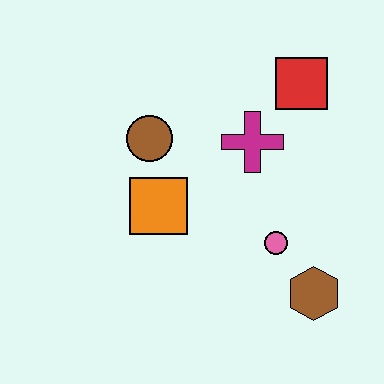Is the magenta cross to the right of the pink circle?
No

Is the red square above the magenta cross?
Yes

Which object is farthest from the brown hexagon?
The brown circle is farthest from the brown hexagon.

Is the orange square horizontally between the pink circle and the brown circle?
Yes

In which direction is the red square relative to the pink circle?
The red square is above the pink circle.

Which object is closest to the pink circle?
The brown hexagon is closest to the pink circle.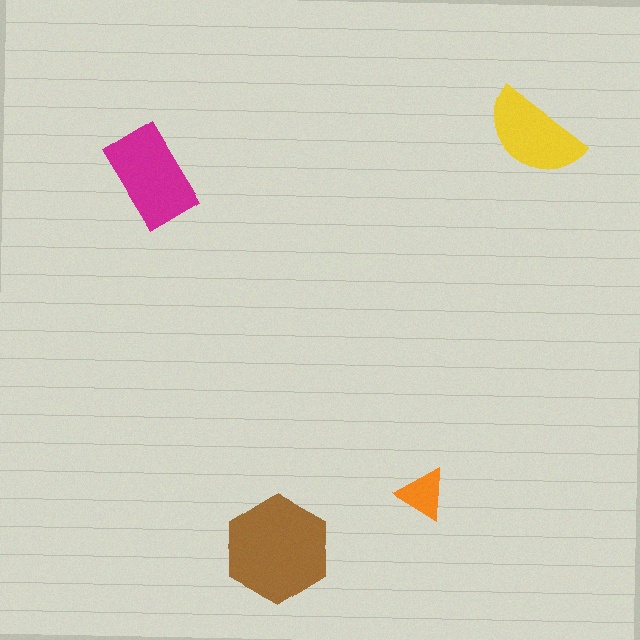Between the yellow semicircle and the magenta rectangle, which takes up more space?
The magenta rectangle.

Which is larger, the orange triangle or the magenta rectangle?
The magenta rectangle.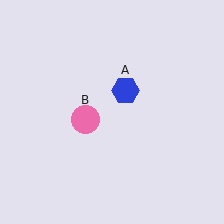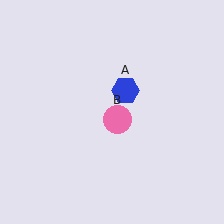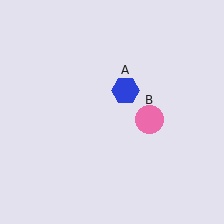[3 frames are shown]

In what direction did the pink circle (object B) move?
The pink circle (object B) moved right.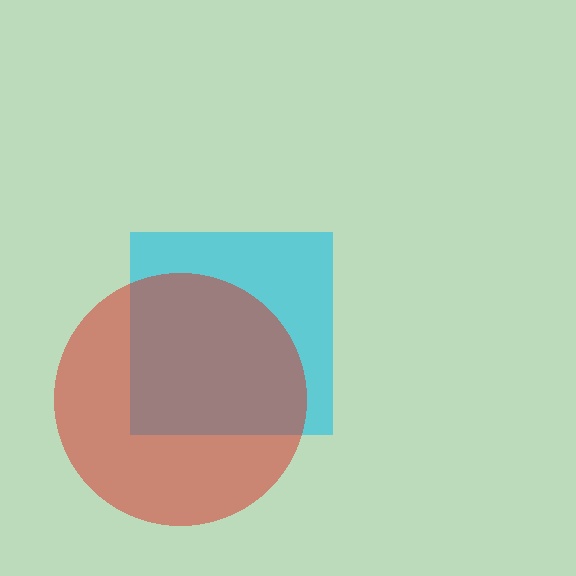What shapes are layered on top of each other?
The layered shapes are: a cyan square, a red circle.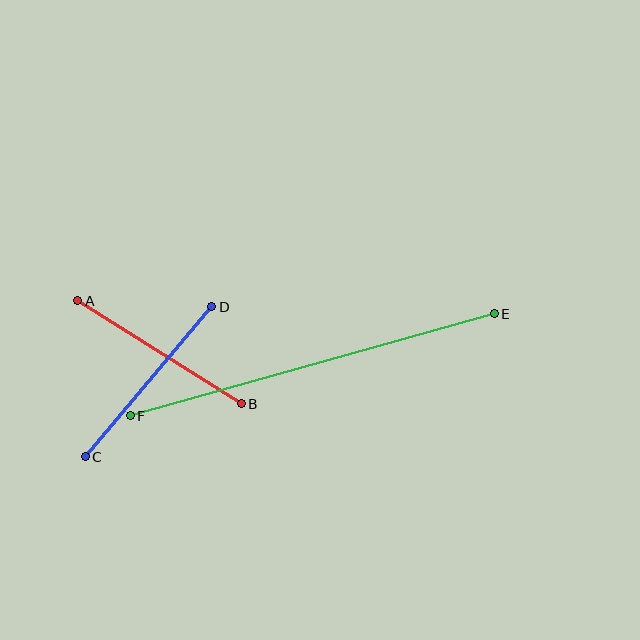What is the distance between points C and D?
The distance is approximately 196 pixels.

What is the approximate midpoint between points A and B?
The midpoint is at approximately (160, 352) pixels.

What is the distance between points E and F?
The distance is approximately 378 pixels.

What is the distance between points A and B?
The distance is approximately 193 pixels.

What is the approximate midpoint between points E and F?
The midpoint is at approximately (312, 365) pixels.